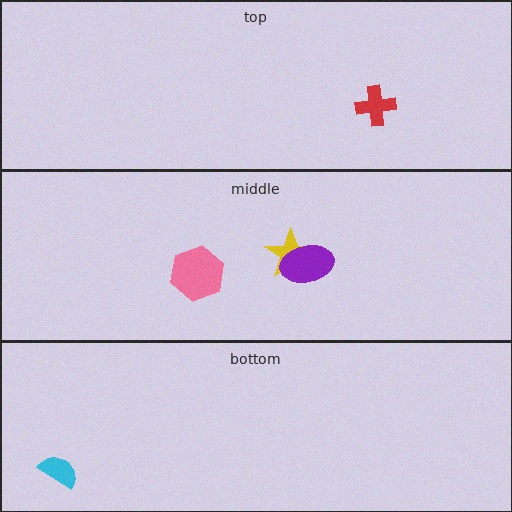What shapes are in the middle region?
The pink hexagon, the yellow star, the purple ellipse.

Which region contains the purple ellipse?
The middle region.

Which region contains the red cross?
The top region.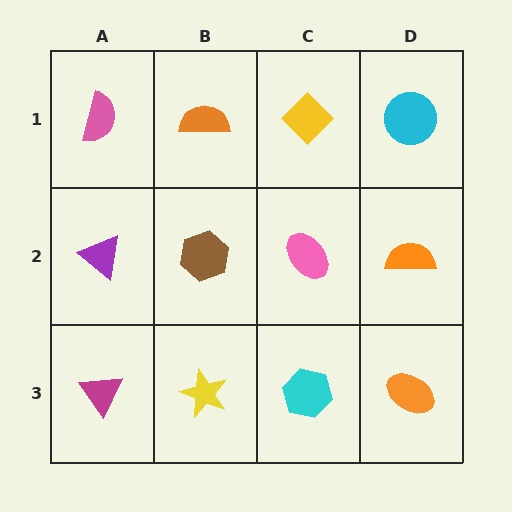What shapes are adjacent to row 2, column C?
A yellow diamond (row 1, column C), a cyan hexagon (row 3, column C), a brown hexagon (row 2, column B), an orange semicircle (row 2, column D).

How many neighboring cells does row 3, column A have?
2.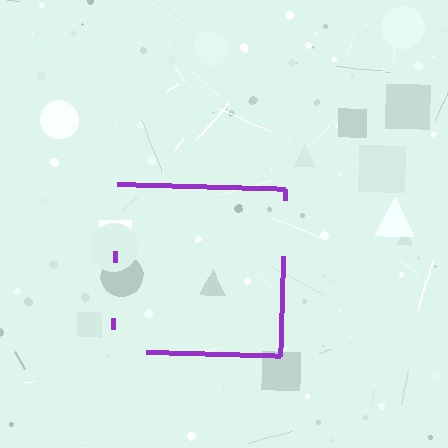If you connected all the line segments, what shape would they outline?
They would outline a square.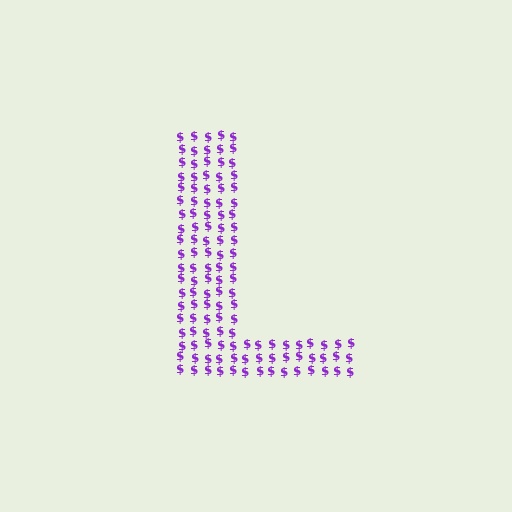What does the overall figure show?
The overall figure shows the letter L.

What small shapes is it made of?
It is made of small dollar signs.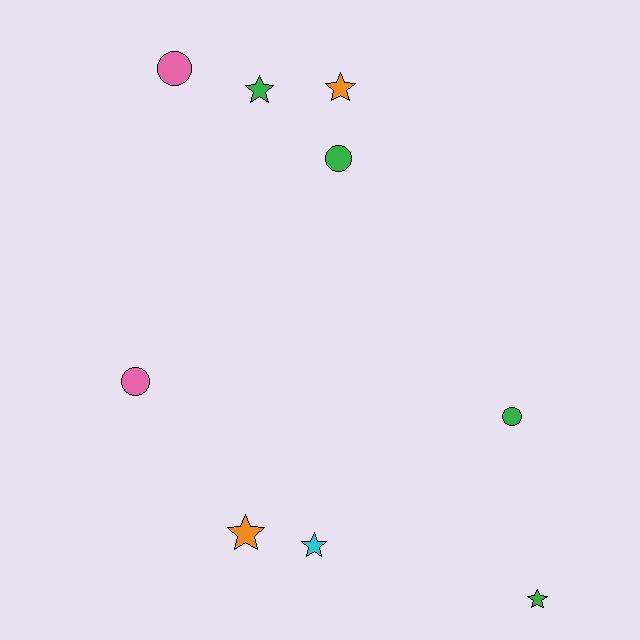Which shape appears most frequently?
Star, with 5 objects.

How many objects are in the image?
There are 9 objects.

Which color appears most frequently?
Green, with 4 objects.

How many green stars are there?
There are 2 green stars.